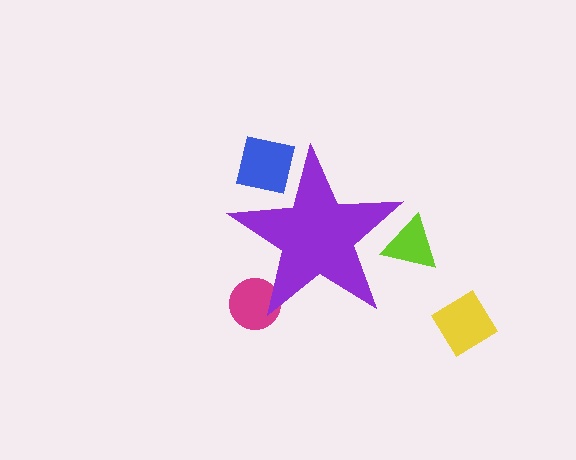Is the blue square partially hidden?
Yes, the blue square is partially hidden behind the purple star.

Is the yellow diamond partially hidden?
No, the yellow diamond is fully visible.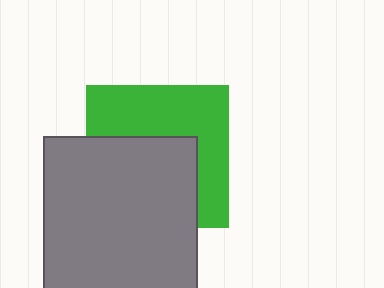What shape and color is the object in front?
The object in front is a gray square.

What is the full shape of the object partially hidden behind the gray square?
The partially hidden object is a green square.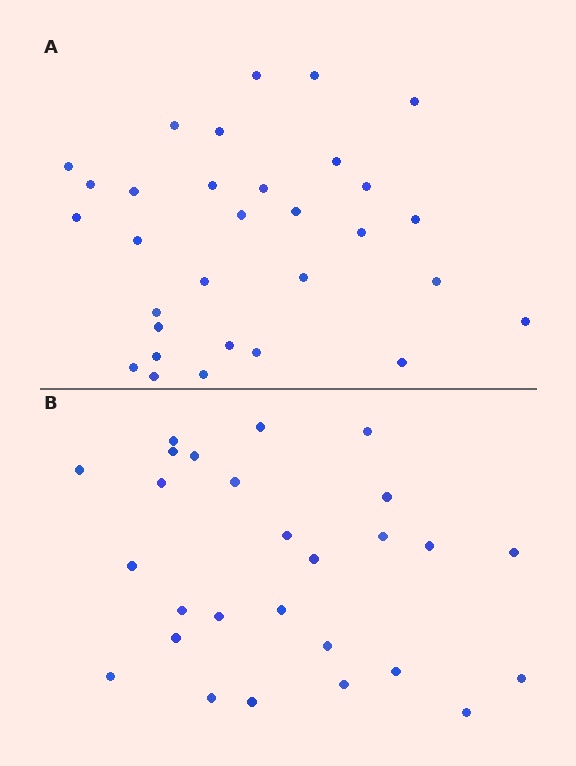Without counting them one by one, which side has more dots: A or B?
Region A (the top region) has more dots.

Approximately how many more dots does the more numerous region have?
Region A has about 4 more dots than region B.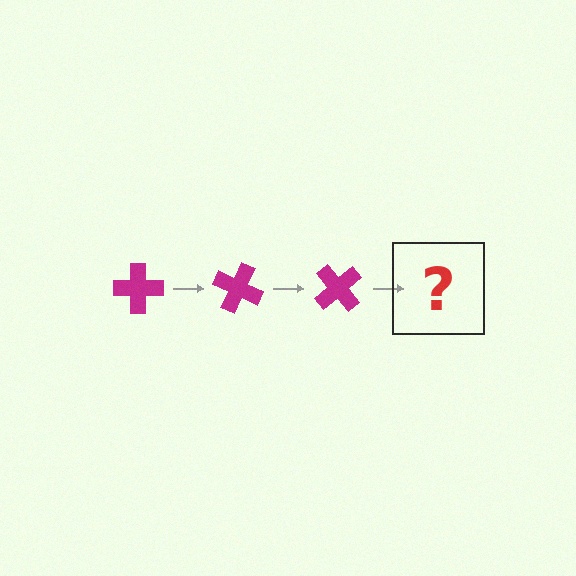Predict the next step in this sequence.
The next step is a magenta cross rotated 75 degrees.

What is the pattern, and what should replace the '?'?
The pattern is that the cross rotates 25 degrees each step. The '?' should be a magenta cross rotated 75 degrees.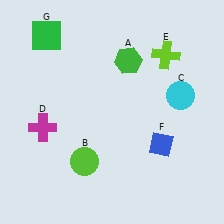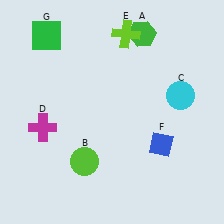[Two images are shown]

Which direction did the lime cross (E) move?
The lime cross (E) moved left.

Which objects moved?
The objects that moved are: the green hexagon (A), the lime cross (E).